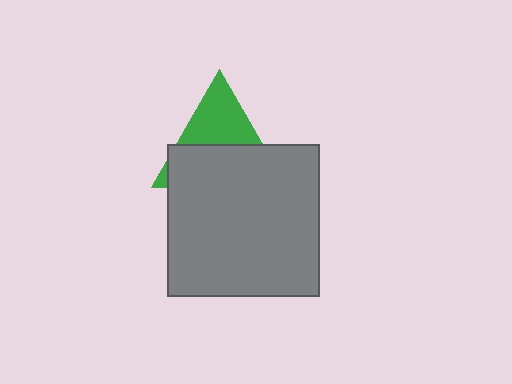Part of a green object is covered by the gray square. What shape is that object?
It is a triangle.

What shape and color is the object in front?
The object in front is a gray square.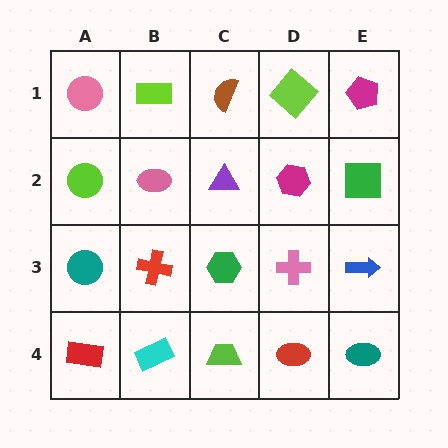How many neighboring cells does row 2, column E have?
3.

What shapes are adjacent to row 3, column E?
A green square (row 2, column E), a teal ellipse (row 4, column E), a pink cross (row 3, column D).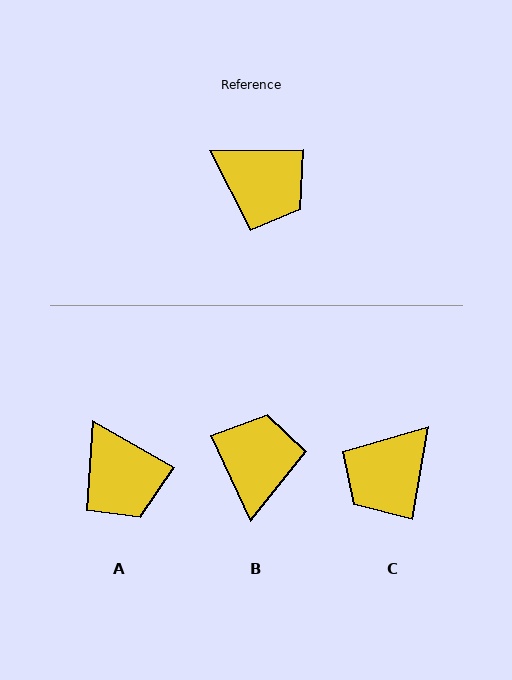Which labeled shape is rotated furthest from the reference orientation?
B, about 114 degrees away.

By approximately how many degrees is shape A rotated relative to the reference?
Approximately 31 degrees clockwise.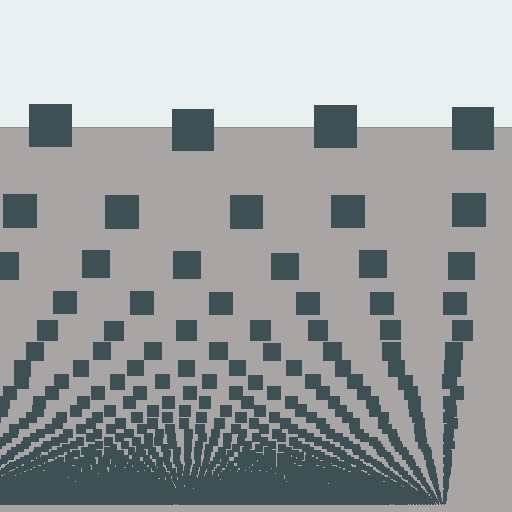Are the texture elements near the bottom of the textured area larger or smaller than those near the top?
Smaller. The gradient is inverted — elements near the bottom are smaller and denser.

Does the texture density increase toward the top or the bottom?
Density increases toward the bottom.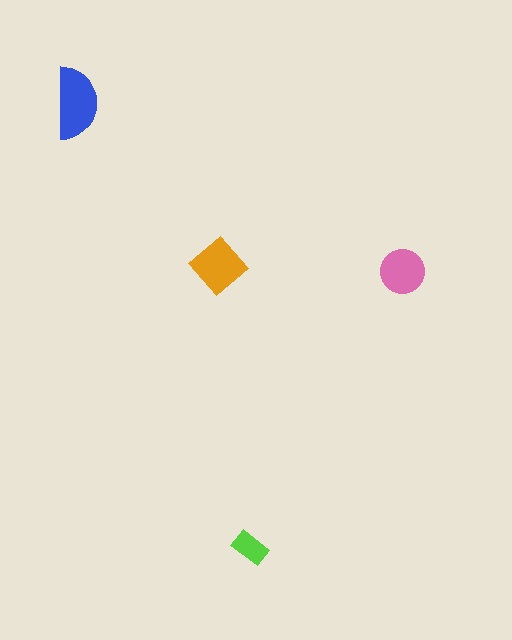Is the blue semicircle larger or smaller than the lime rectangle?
Larger.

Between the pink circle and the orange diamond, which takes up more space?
The orange diamond.